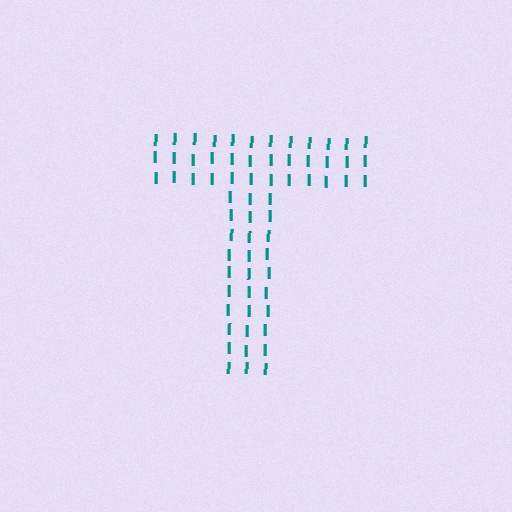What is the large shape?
The large shape is the letter T.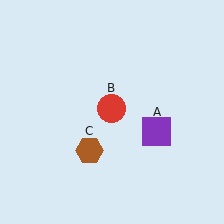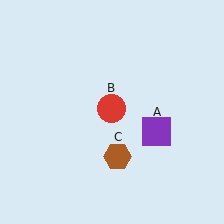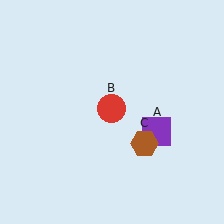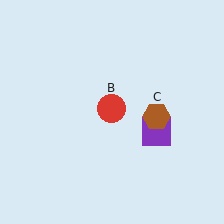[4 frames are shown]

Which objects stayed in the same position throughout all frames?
Purple square (object A) and red circle (object B) remained stationary.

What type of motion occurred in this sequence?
The brown hexagon (object C) rotated counterclockwise around the center of the scene.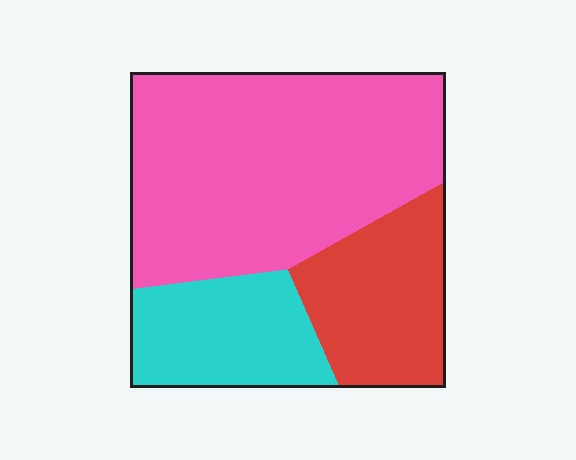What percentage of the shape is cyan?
Cyan covers about 20% of the shape.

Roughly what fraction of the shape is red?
Red takes up less than a quarter of the shape.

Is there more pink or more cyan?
Pink.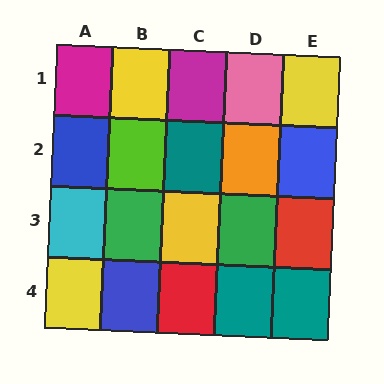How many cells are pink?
1 cell is pink.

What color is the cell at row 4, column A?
Yellow.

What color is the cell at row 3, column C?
Yellow.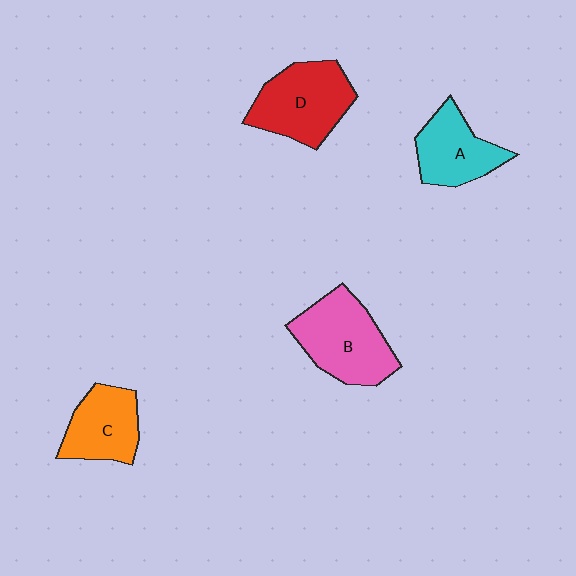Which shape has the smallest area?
Shape C (orange).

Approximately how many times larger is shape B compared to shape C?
Approximately 1.4 times.